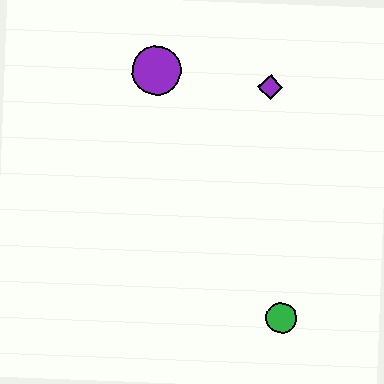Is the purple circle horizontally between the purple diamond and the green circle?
No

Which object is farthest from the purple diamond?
The green circle is farthest from the purple diamond.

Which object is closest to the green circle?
The purple diamond is closest to the green circle.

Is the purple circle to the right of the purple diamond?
No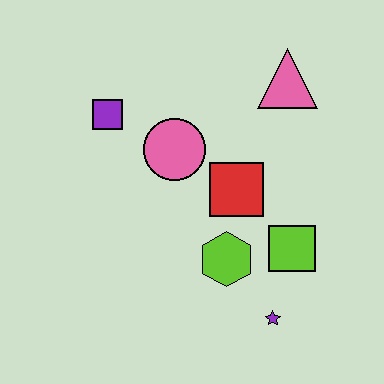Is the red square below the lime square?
No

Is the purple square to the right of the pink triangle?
No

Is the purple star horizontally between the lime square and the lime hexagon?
Yes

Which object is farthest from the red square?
The purple square is farthest from the red square.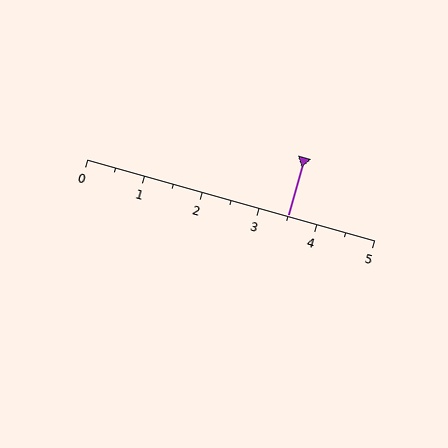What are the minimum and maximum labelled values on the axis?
The axis runs from 0 to 5.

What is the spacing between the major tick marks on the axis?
The major ticks are spaced 1 apart.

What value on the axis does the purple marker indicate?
The marker indicates approximately 3.5.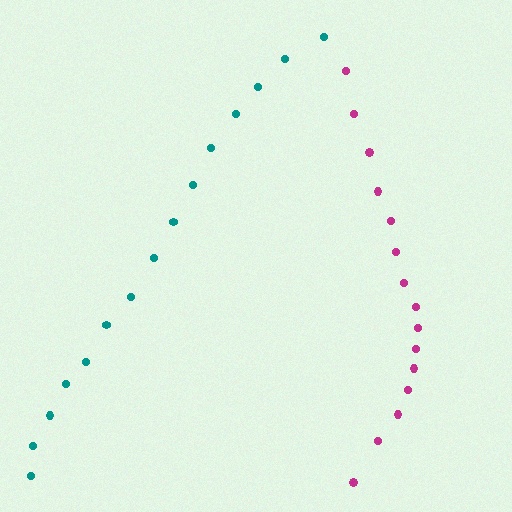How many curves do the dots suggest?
There are 2 distinct paths.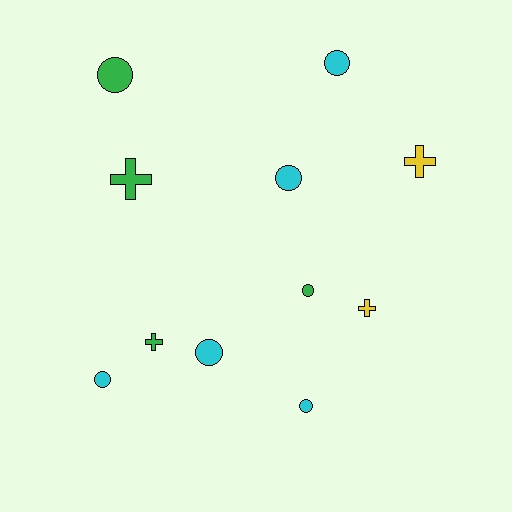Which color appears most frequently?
Cyan, with 5 objects.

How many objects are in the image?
There are 11 objects.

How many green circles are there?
There are 2 green circles.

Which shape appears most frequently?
Circle, with 7 objects.